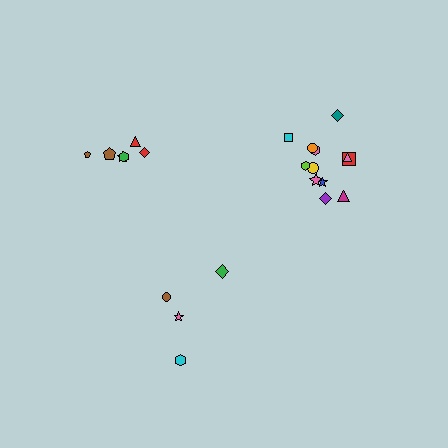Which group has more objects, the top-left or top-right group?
The top-right group.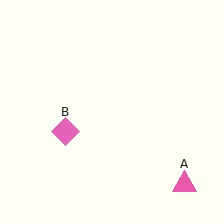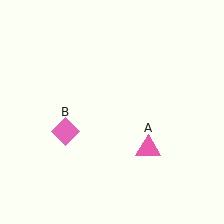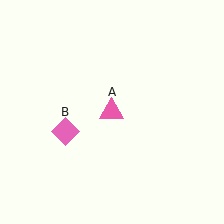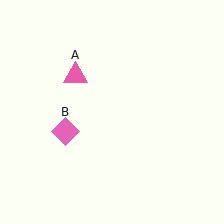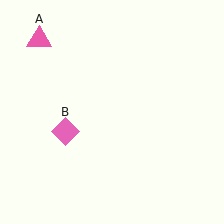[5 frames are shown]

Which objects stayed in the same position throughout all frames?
Pink diamond (object B) remained stationary.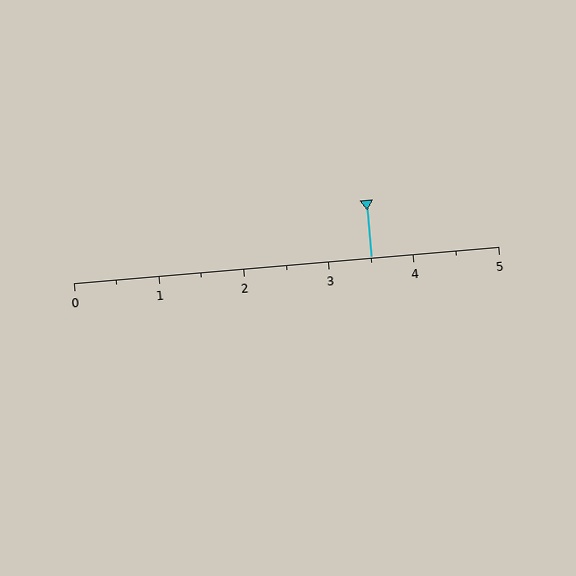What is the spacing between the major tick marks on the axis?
The major ticks are spaced 1 apart.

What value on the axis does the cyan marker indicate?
The marker indicates approximately 3.5.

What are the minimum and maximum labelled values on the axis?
The axis runs from 0 to 5.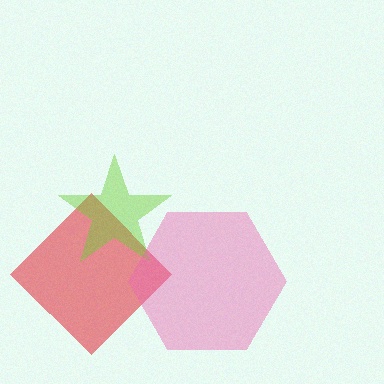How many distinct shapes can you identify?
There are 3 distinct shapes: a red diamond, a lime star, a pink hexagon.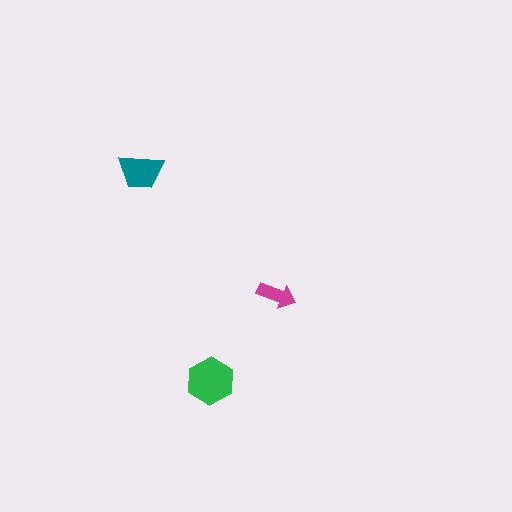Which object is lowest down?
The green hexagon is bottommost.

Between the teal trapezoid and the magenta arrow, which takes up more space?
The teal trapezoid.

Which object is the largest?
The green hexagon.